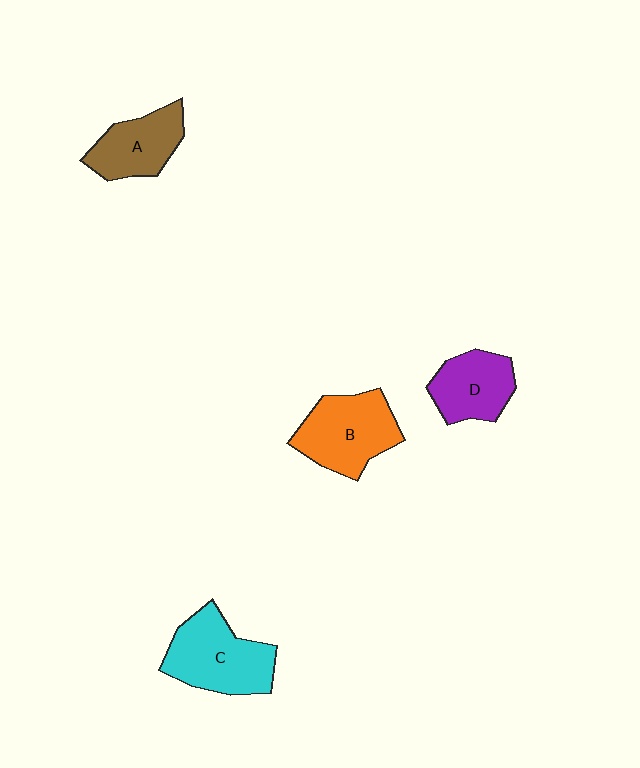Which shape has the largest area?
Shape C (cyan).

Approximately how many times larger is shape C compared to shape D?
Approximately 1.4 times.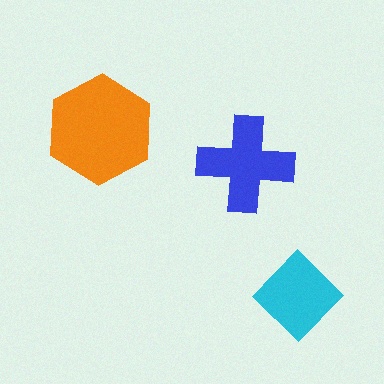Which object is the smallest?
The cyan diamond.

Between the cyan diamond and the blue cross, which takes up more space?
The blue cross.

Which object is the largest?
The orange hexagon.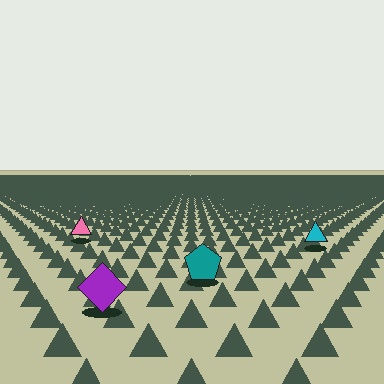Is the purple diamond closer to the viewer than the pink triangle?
Yes. The purple diamond is closer — you can tell from the texture gradient: the ground texture is coarser near it.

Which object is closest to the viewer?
The purple diamond is closest. The texture marks near it are larger and more spread out.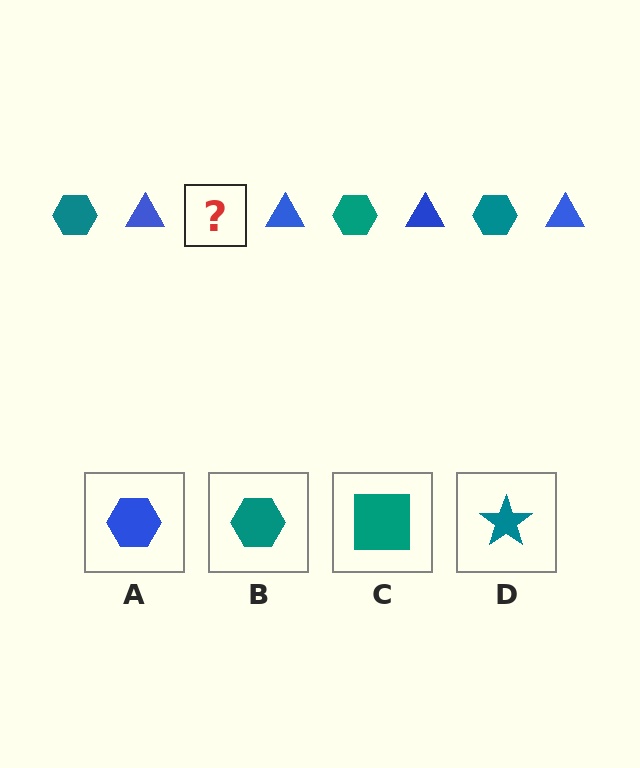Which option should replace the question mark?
Option B.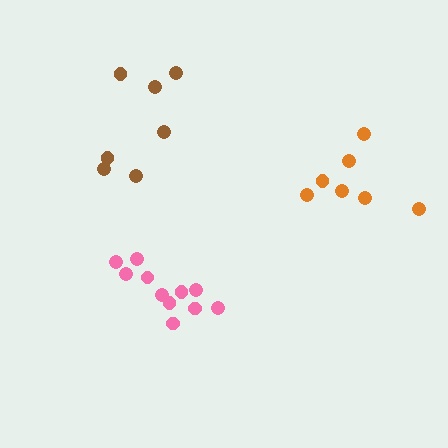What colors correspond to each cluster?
The clusters are colored: orange, brown, pink.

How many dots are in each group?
Group 1: 7 dots, Group 2: 7 dots, Group 3: 11 dots (25 total).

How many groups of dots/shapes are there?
There are 3 groups.